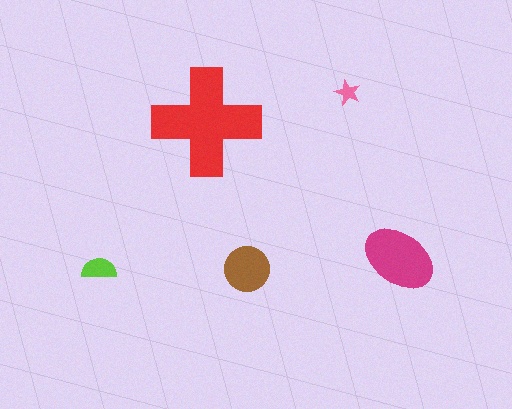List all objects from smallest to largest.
The pink star, the lime semicircle, the brown circle, the magenta ellipse, the red cross.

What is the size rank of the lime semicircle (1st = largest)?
4th.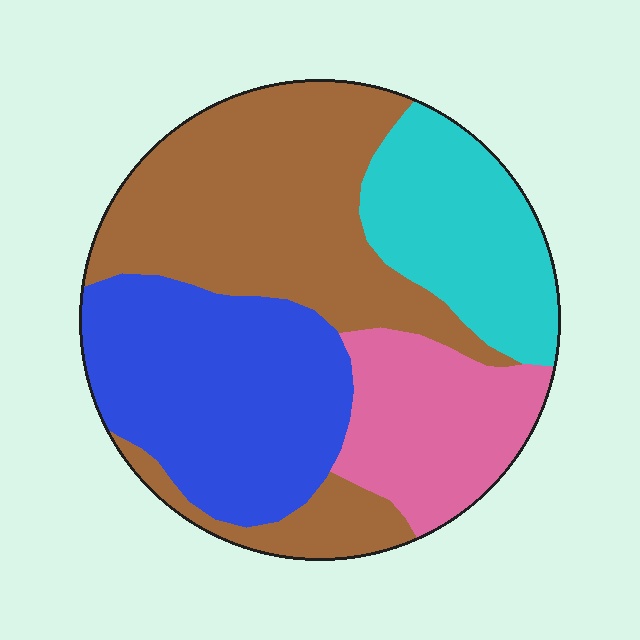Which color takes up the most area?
Brown, at roughly 40%.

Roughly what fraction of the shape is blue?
Blue takes up between a quarter and a half of the shape.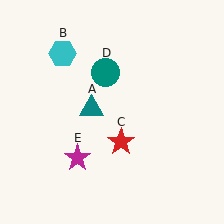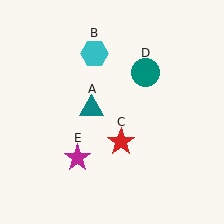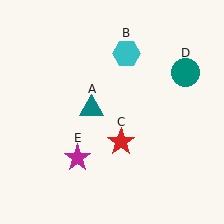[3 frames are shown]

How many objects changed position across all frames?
2 objects changed position: cyan hexagon (object B), teal circle (object D).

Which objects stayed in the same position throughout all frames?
Teal triangle (object A) and red star (object C) and magenta star (object E) remained stationary.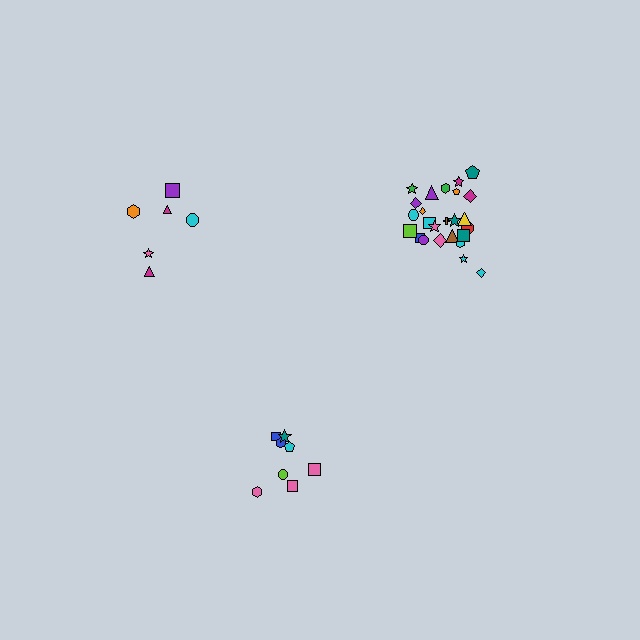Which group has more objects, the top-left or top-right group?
The top-right group.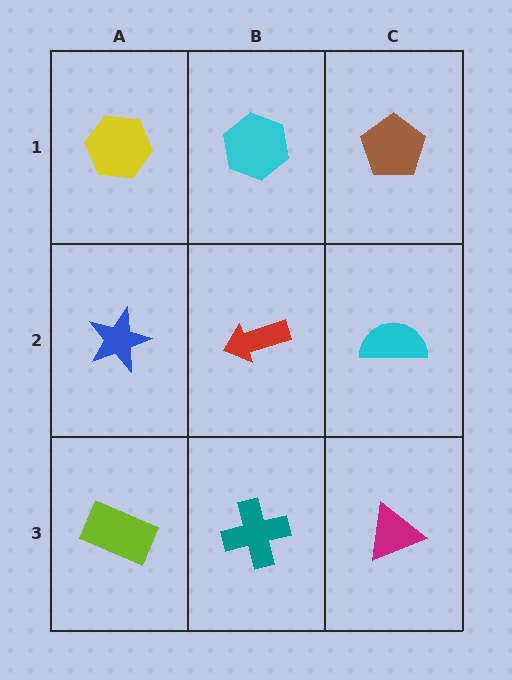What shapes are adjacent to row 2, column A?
A yellow hexagon (row 1, column A), a lime rectangle (row 3, column A), a red arrow (row 2, column B).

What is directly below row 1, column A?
A blue star.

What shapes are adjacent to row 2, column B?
A cyan hexagon (row 1, column B), a teal cross (row 3, column B), a blue star (row 2, column A), a cyan semicircle (row 2, column C).